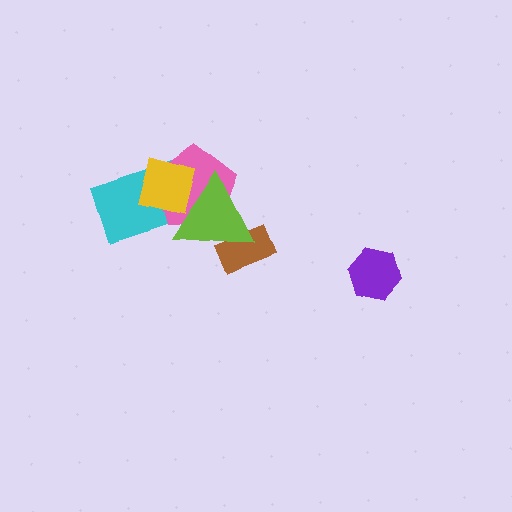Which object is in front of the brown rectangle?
The lime triangle is in front of the brown rectangle.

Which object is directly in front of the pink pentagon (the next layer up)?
The yellow square is directly in front of the pink pentagon.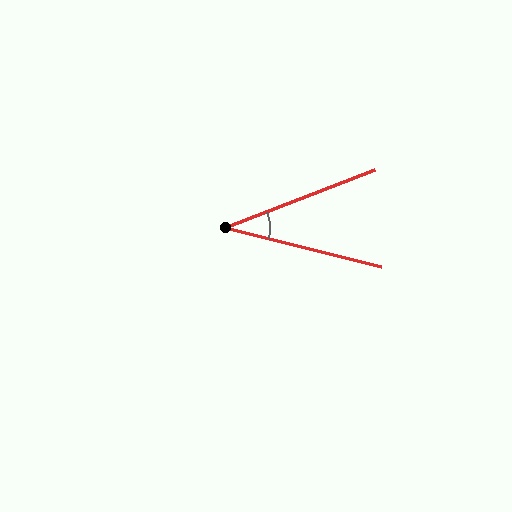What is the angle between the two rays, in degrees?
Approximately 35 degrees.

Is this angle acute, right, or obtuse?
It is acute.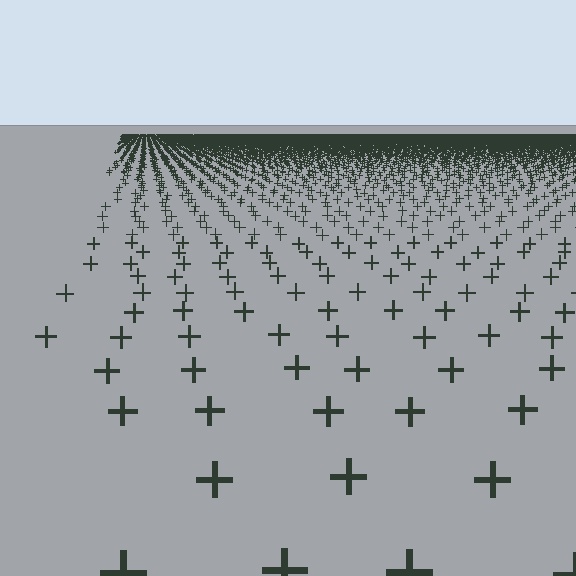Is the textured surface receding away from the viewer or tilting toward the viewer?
The surface is receding away from the viewer. Texture elements get smaller and denser toward the top.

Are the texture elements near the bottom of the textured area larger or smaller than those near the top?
Larger. Near the bottom, elements are closer to the viewer and appear at a bigger on-screen size.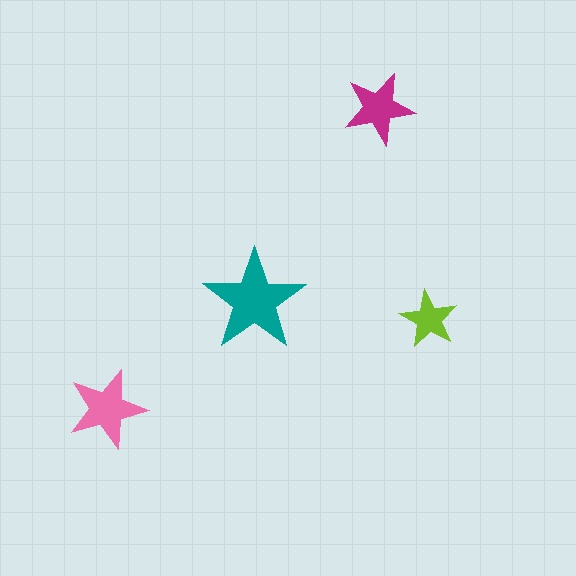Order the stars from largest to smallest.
the teal one, the pink one, the magenta one, the lime one.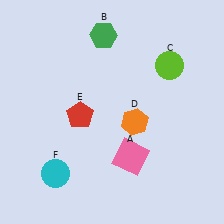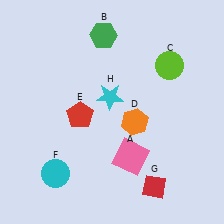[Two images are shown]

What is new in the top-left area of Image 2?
A cyan star (H) was added in the top-left area of Image 2.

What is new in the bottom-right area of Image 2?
A red diamond (G) was added in the bottom-right area of Image 2.